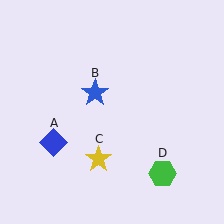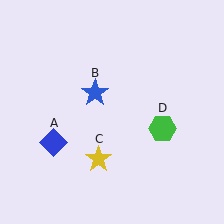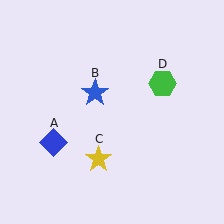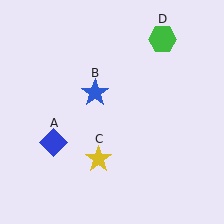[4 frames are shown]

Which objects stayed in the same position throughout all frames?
Blue diamond (object A) and blue star (object B) and yellow star (object C) remained stationary.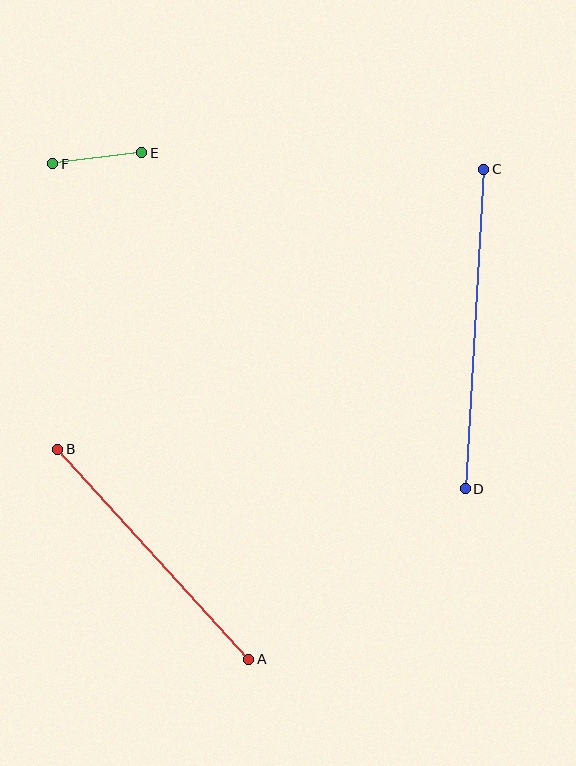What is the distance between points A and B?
The distance is approximately 284 pixels.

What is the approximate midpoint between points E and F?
The midpoint is at approximately (97, 158) pixels.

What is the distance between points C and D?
The distance is approximately 320 pixels.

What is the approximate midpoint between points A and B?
The midpoint is at approximately (153, 554) pixels.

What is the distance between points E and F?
The distance is approximately 90 pixels.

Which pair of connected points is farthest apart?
Points C and D are farthest apart.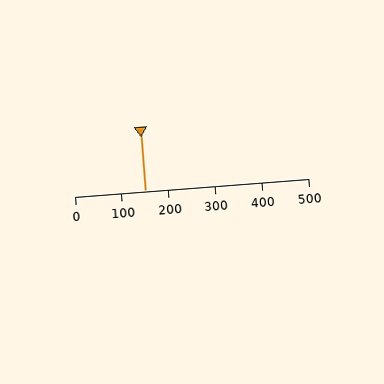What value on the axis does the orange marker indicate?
The marker indicates approximately 150.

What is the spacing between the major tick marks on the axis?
The major ticks are spaced 100 apart.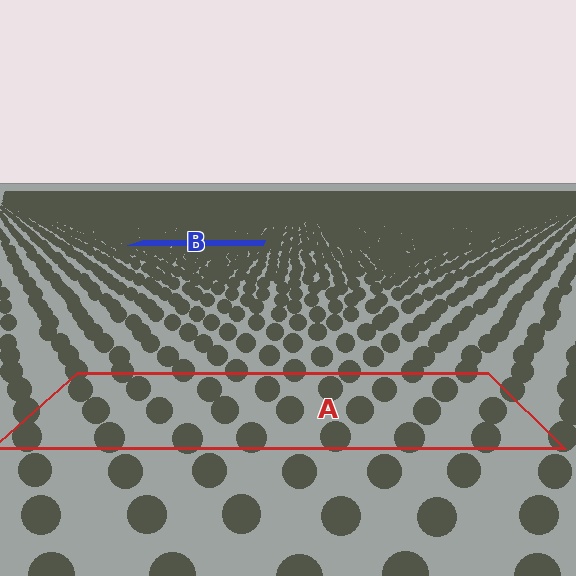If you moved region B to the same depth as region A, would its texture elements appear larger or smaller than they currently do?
They would appear larger. At a closer depth, the same texture elements are projected at a bigger on-screen size.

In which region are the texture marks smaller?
The texture marks are smaller in region B, because it is farther away.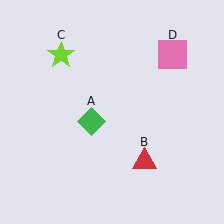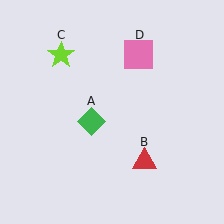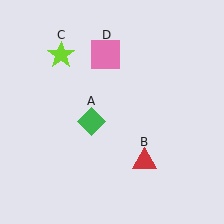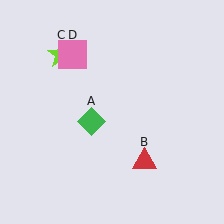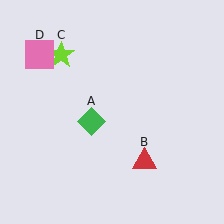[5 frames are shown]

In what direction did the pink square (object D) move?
The pink square (object D) moved left.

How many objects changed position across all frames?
1 object changed position: pink square (object D).